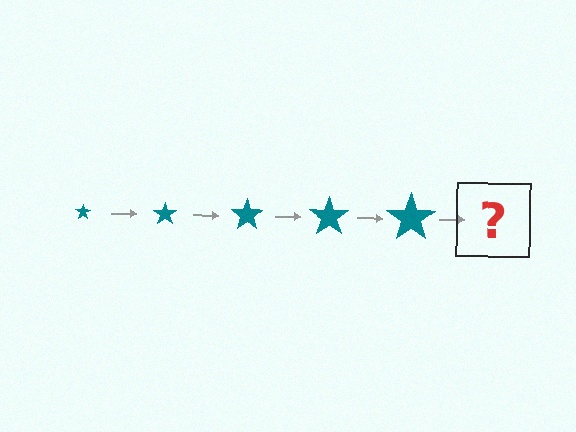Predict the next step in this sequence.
The next step is a teal star, larger than the previous one.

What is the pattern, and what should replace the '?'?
The pattern is that the star gets progressively larger each step. The '?' should be a teal star, larger than the previous one.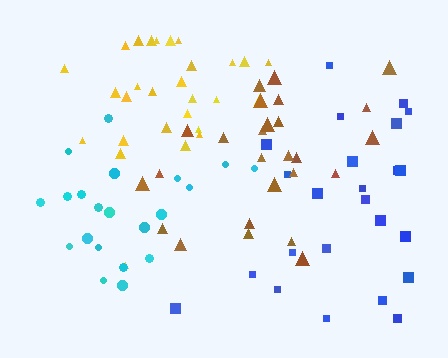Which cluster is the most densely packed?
Brown.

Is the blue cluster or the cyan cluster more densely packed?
Cyan.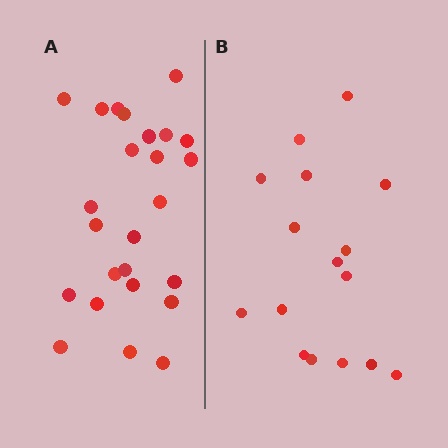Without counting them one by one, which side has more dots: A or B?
Region A (the left region) has more dots.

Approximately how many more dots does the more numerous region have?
Region A has roughly 8 or so more dots than region B.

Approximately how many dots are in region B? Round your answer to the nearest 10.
About 20 dots. (The exact count is 16, which rounds to 20.)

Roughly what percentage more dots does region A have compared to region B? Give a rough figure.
About 55% more.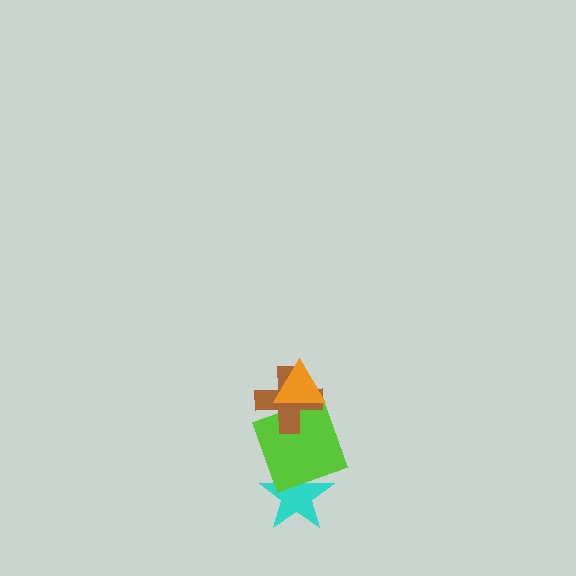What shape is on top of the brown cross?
The orange triangle is on top of the brown cross.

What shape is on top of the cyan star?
The lime square is on top of the cyan star.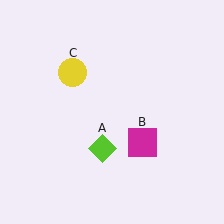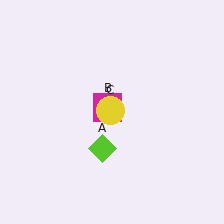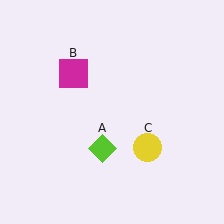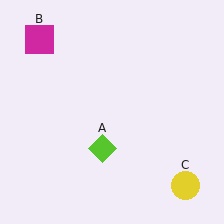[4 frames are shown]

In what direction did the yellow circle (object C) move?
The yellow circle (object C) moved down and to the right.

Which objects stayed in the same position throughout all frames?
Lime diamond (object A) remained stationary.